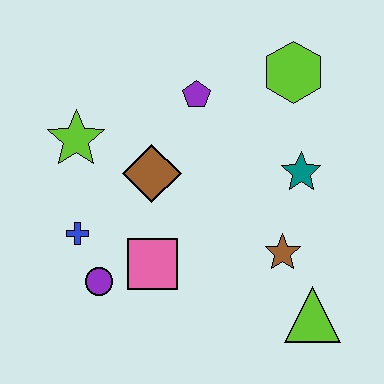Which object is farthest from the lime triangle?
The lime star is farthest from the lime triangle.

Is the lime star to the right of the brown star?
No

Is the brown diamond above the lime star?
No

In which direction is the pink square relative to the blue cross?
The pink square is to the right of the blue cross.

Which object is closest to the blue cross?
The purple circle is closest to the blue cross.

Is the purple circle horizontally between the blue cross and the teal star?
Yes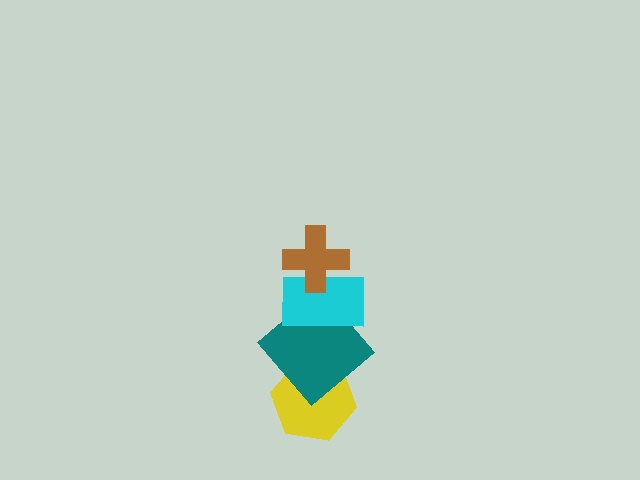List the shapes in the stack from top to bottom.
From top to bottom: the brown cross, the cyan rectangle, the teal diamond, the yellow hexagon.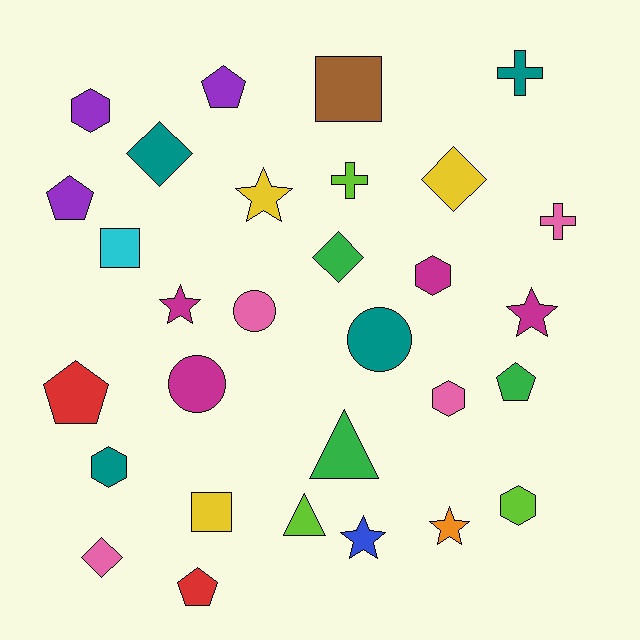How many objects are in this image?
There are 30 objects.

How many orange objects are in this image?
There is 1 orange object.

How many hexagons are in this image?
There are 5 hexagons.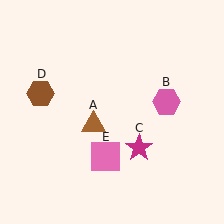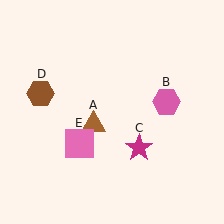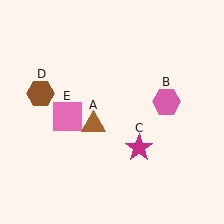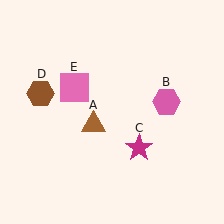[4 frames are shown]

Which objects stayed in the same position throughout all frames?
Brown triangle (object A) and pink hexagon (object B) and magenta star (object C) and brown hexagon (object D) remained stationary.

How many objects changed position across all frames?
1 object changed position: pink square (object E).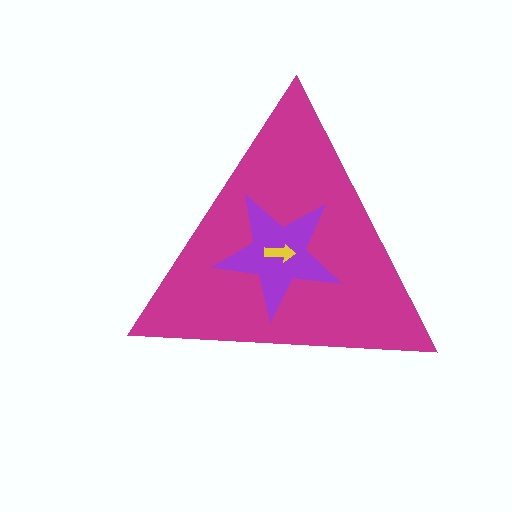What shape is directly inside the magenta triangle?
The purple star.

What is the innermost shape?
The yellow arrow.